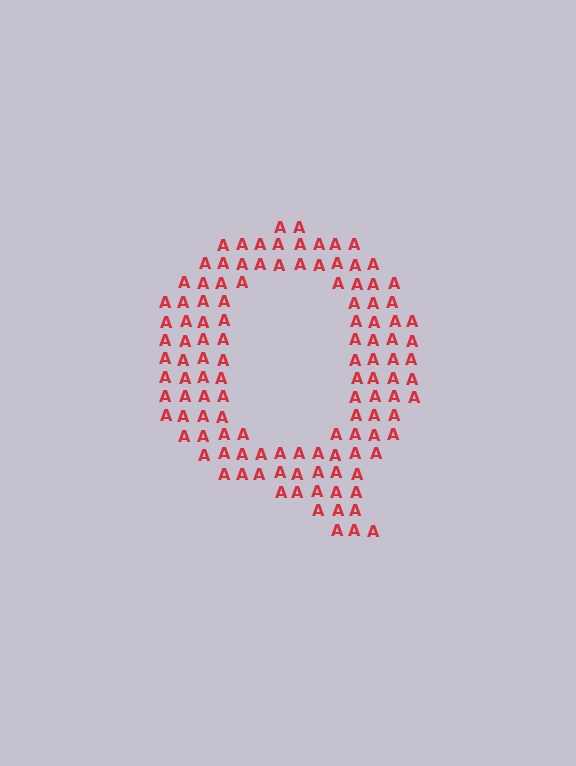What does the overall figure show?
The overall figure shows the letter Q.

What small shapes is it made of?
It is made of small letter A's.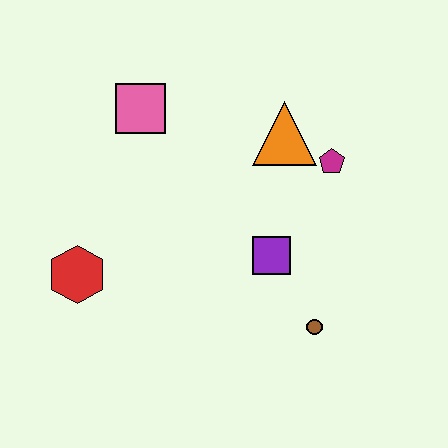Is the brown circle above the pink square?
No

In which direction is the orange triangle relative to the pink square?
The orange triangle is to the right of the pink square.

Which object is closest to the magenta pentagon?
The orange triangle is closest to the magenta pentagon.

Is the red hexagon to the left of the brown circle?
Yes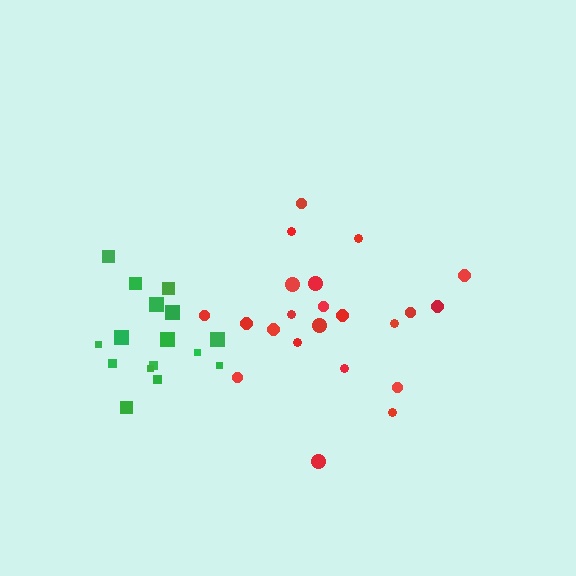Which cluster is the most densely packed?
Green.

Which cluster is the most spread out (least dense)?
Red.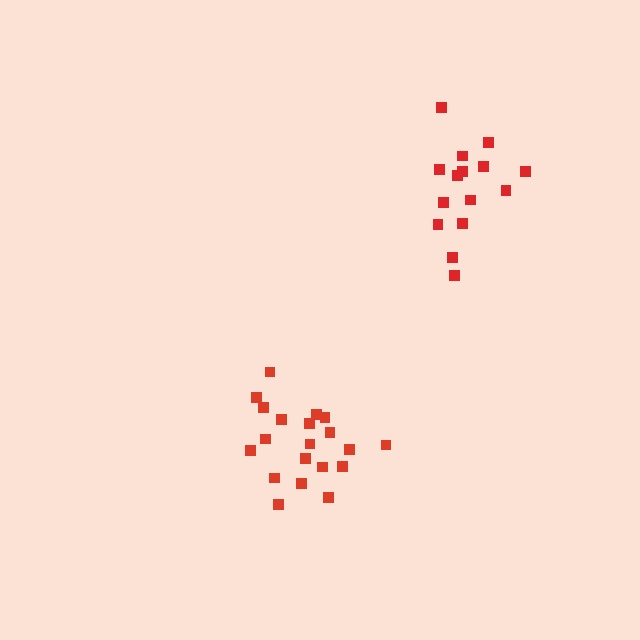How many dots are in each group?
Group 1: 15 dots, Group 2: 20 dots (35 total).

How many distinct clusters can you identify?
There are 2 distinct clusters.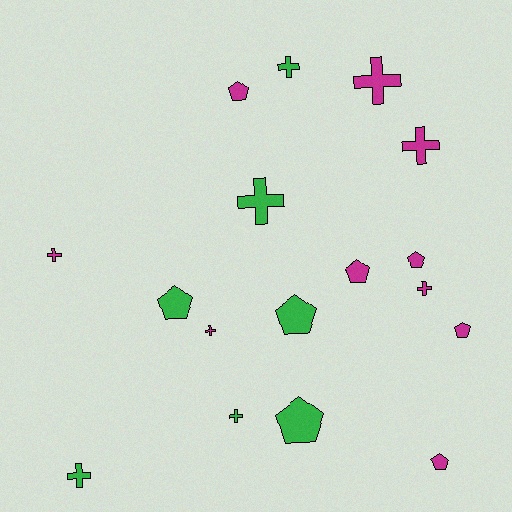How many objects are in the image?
There are 17 objects.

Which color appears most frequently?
Magenta, with 10 objects.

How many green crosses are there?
There are 4 green crosses.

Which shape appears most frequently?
Cross, with 9 objects.